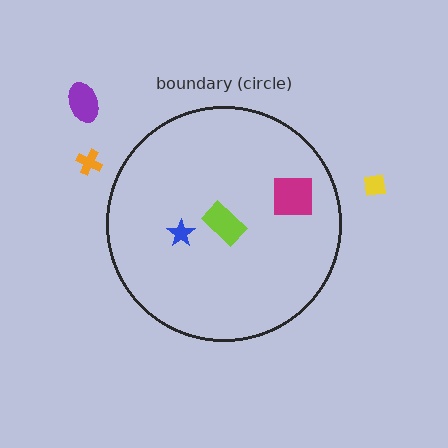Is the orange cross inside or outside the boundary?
Outside.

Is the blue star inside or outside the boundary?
Inside.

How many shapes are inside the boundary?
3 inside, 3 outside.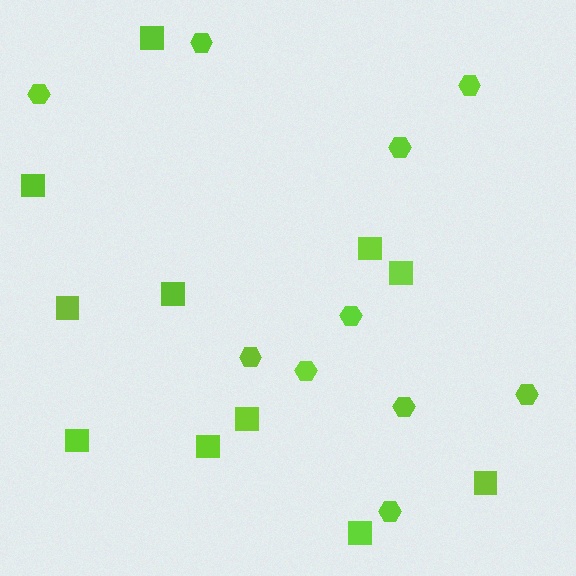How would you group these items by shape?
There are 2 groups: one group of hexagons (10) and one group of squares (11).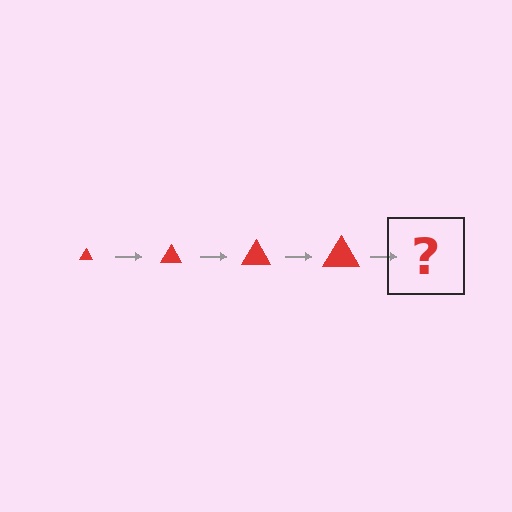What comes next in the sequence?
The next element should be a red triangle, larger than the previous one.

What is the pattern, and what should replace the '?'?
The pattern is that the triangle gets progressively larger each step. The '?' should be a red triangle, larger than the previous one.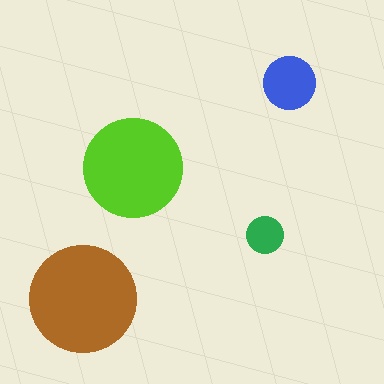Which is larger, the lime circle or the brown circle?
The brown one.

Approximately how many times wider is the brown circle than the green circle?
About 3 times wider.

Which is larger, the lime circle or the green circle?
The lime one.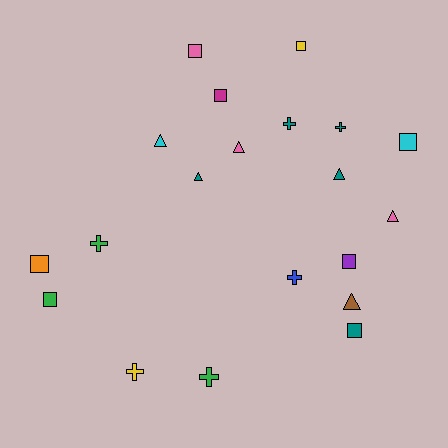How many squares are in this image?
There are 8 squares.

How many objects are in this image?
There are 20 objects.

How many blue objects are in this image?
There is 1 blue object.